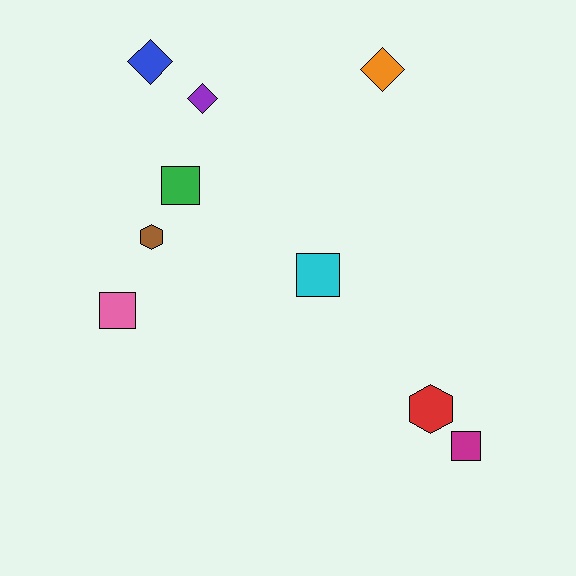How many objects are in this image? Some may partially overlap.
There are 9 objects.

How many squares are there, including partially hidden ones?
There are 4 squares.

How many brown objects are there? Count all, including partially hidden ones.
There is 1 brown object.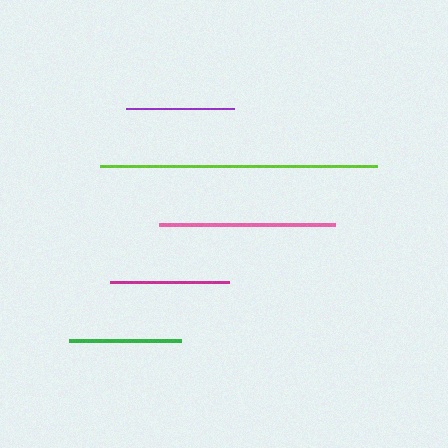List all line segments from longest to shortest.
From longest to shortest: lime, pink, magenta, green, purple.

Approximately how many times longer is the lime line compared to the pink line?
The lime line is approximately 1.6 times the length of the pink line.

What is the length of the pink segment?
The pink segment is approximately 176 pixels long.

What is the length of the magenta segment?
The magenta segment is approximately 118 pixels long.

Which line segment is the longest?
The lime line is the longest at approximately 277 pixels.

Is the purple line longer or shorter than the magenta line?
The magenta line is longer than the purple line.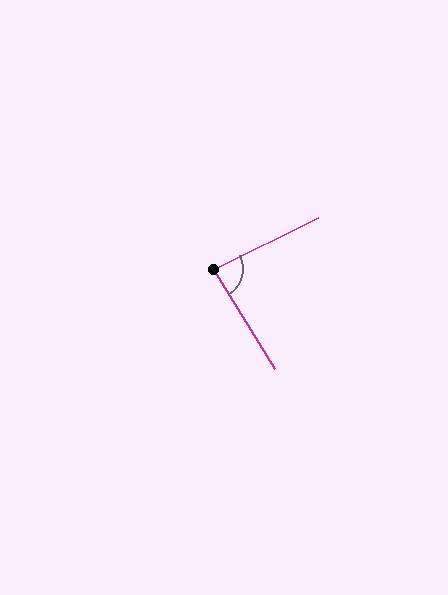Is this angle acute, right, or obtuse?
It is acute.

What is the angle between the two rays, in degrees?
Approximately 85 degrees.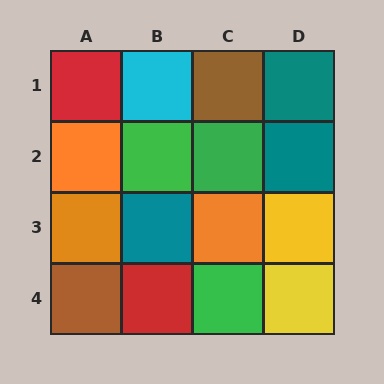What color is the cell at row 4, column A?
Brown.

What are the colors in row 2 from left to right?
Orange, green, green, teal.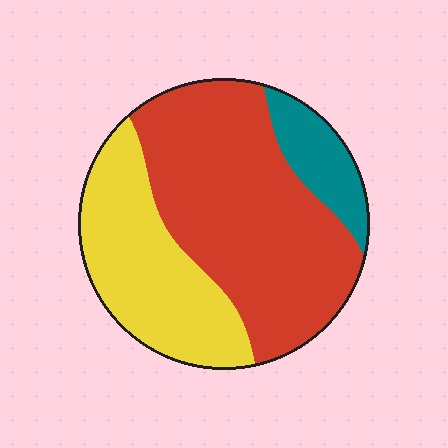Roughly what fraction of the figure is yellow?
Yellow covers 33% of the figure.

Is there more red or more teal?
Red.